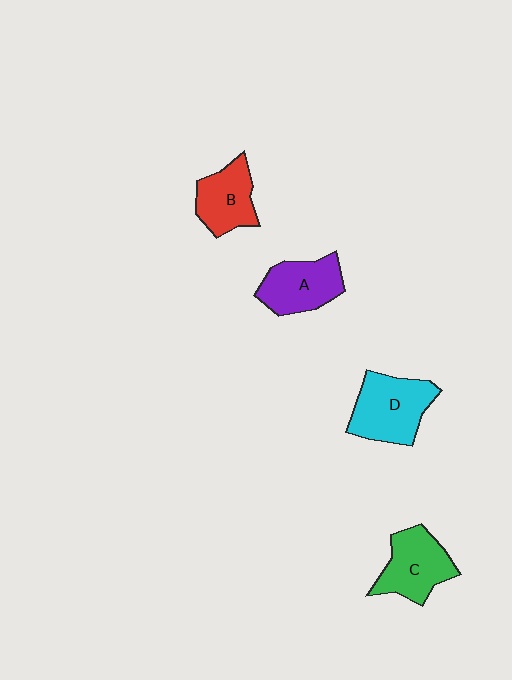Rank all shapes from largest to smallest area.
From largest to smallest: D (cyan), C (green), A (purple), B (red).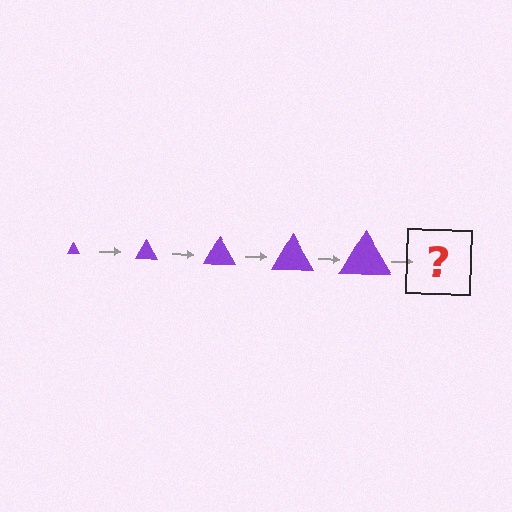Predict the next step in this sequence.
The next step is a purple triangle, larger than the previous one.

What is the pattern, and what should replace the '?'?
The pattern is that the triangle gets progressively larger each step. The '?' should be a purple triangle, larger than the previous one.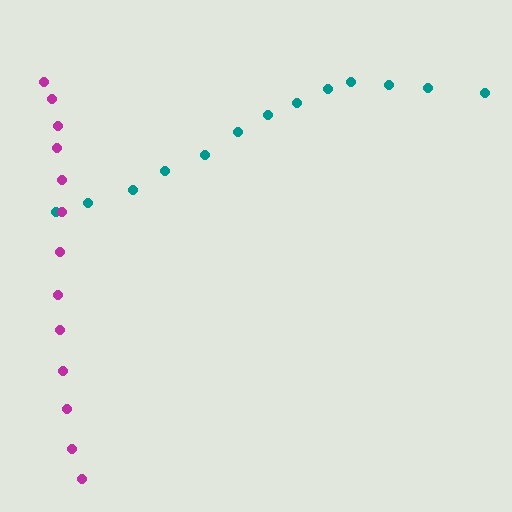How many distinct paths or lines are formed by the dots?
There are 2 distinct paths.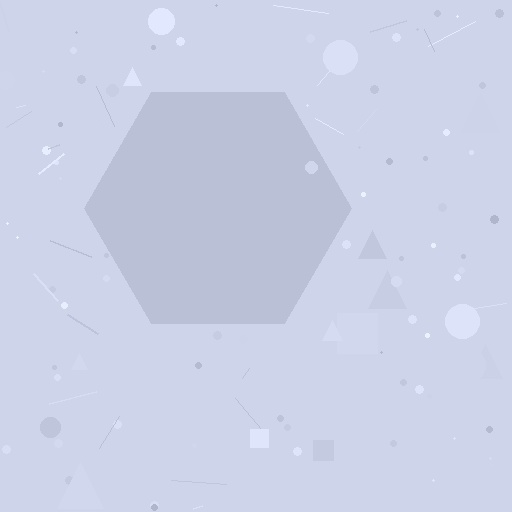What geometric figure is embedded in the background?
A hexagon is embedded in the background.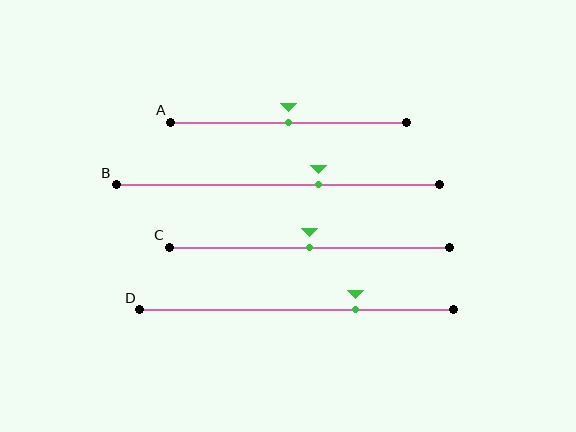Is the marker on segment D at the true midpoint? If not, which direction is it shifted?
No, the marker on segment D is shifted to the right by about 19% of the segment length.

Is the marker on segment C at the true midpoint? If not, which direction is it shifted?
Yes, the marker on segment C is at the true midpoint.